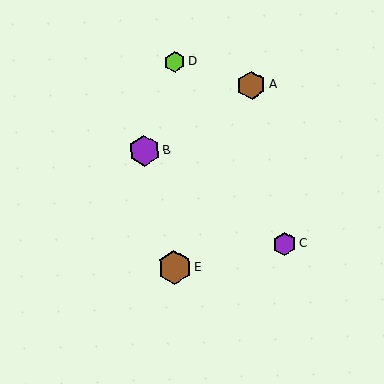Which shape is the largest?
The brown hexagon (labeled E) is the largest.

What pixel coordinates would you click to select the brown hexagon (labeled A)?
Click at (251, 85) to select the brown hexagon A.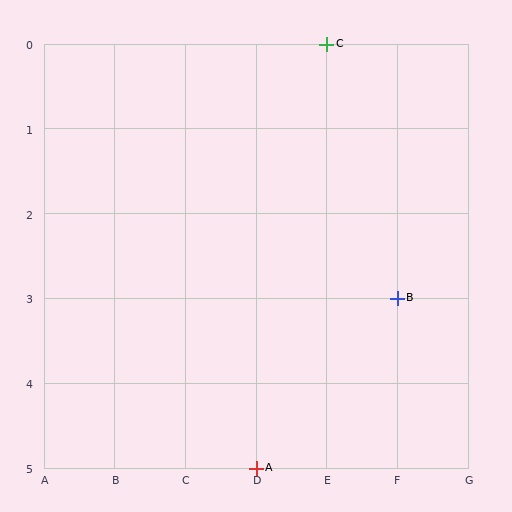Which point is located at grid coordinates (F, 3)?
Point B is at (F, 3).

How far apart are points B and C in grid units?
Points B and C are 1 column and 3 rows apart (about 3.2 grid units diagonally).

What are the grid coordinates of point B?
Point B is at grid coordinates (F, 3).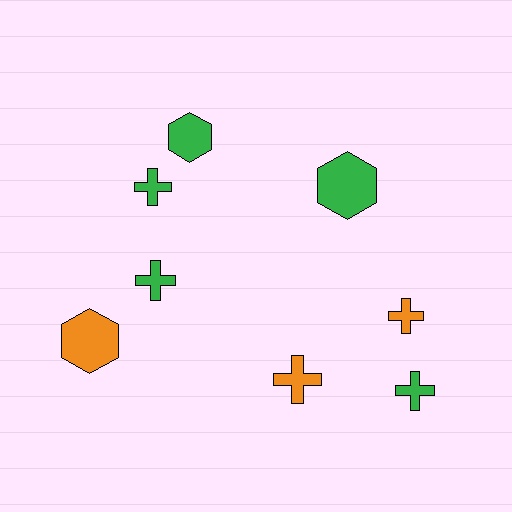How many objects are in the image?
There are 8 objects.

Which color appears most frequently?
Green, with 5 objects.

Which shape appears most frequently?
Cross, with 5 objects.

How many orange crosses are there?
There are 2 orange crosses.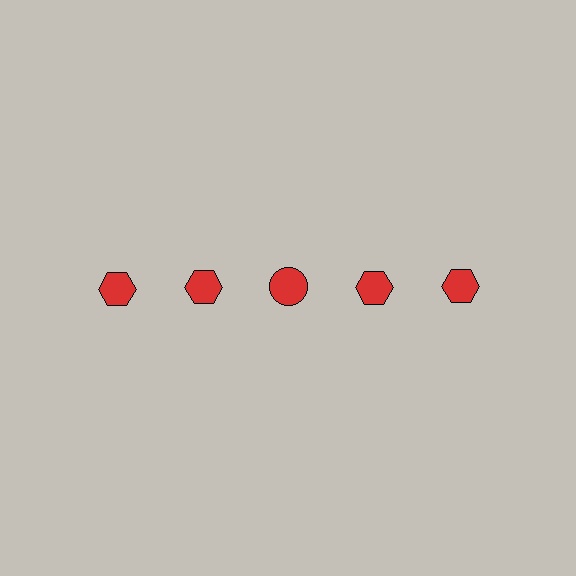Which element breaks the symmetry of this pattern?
The red circle in the top row, center column breaks the symmetry. All other shapes are red hexagons.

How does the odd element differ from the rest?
It has a different shape: circle instead of hexagon.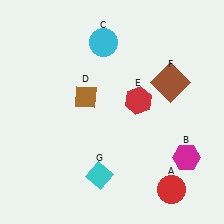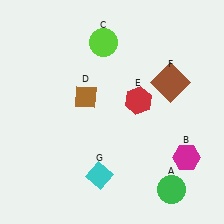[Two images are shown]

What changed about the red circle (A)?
In Image 1, A is red. In Image 2, it changed to green.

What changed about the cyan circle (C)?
In Image 1, C is cyan. In Image 2, it changed to lime.